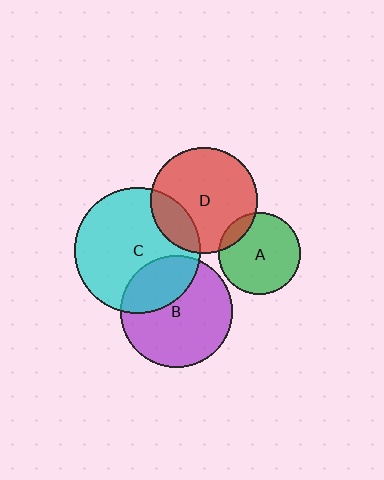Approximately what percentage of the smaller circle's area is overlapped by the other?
Approximately 10%.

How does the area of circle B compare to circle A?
Approximately 1.9 times.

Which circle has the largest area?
Circle C (cyan).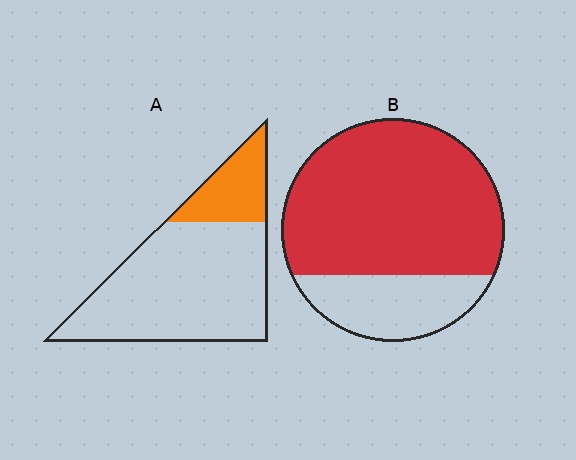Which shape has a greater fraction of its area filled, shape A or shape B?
Shape B.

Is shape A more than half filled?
No.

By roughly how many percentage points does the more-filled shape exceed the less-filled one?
By roughly 55 percentage points (B over A).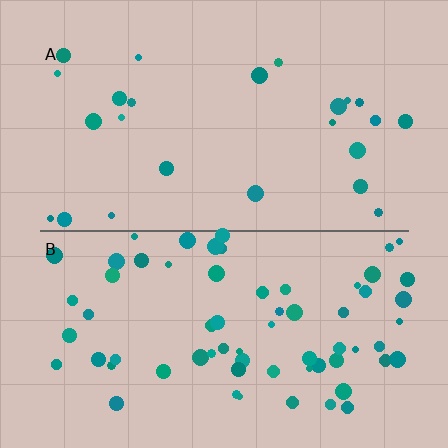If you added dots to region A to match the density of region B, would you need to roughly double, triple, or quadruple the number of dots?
Approximately triple.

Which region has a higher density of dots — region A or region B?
B (the bottom).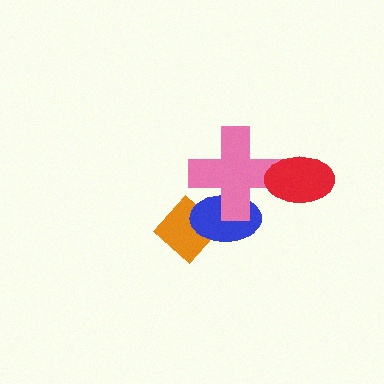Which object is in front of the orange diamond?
The blue ellipse is in front of the orange diamond.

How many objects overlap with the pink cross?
2 objects overlap with the pink cross.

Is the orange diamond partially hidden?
Yes, it is partially covered by another shape.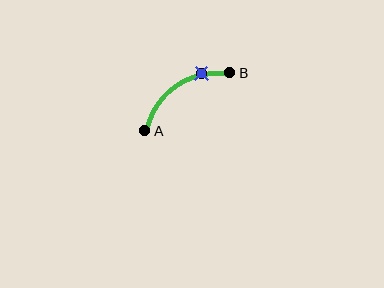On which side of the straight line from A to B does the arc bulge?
The arc bulges above and to the left of the straight line connecting A and B.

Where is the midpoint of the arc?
The arc midpoint is the point on the curve farthest from the straight line joining A and B. It sits above and to the left of that line.